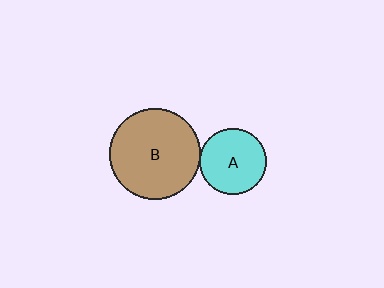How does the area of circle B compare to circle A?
Approximately 1.9 times.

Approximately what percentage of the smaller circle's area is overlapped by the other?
Approximately 5%.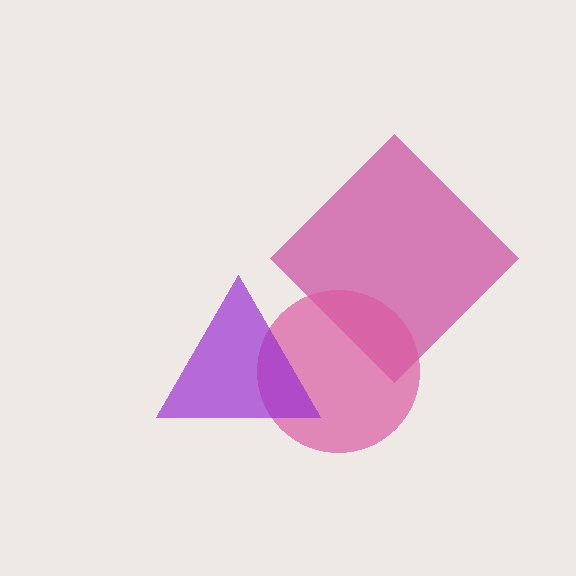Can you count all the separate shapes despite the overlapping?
Yes, there are 3 separate shapes.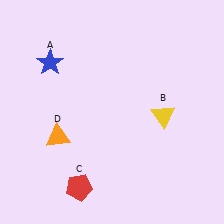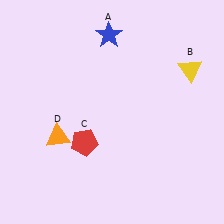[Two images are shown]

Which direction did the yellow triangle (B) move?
The yellow triangle (B) moved up.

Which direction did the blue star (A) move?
The blue star (A) moved right.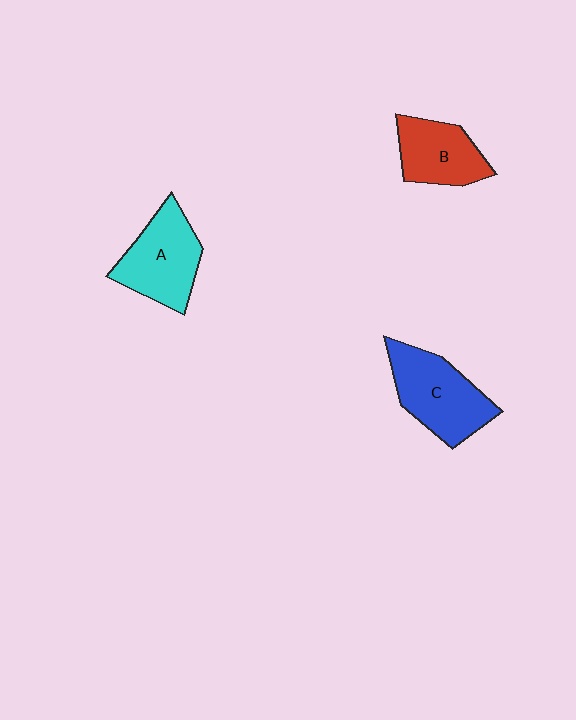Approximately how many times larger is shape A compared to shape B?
Approximately 1.2 times.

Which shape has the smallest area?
Shape B (red).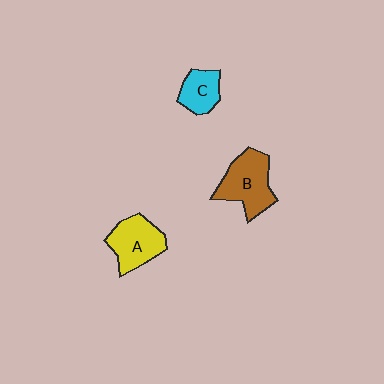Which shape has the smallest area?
Shape C (cyan).